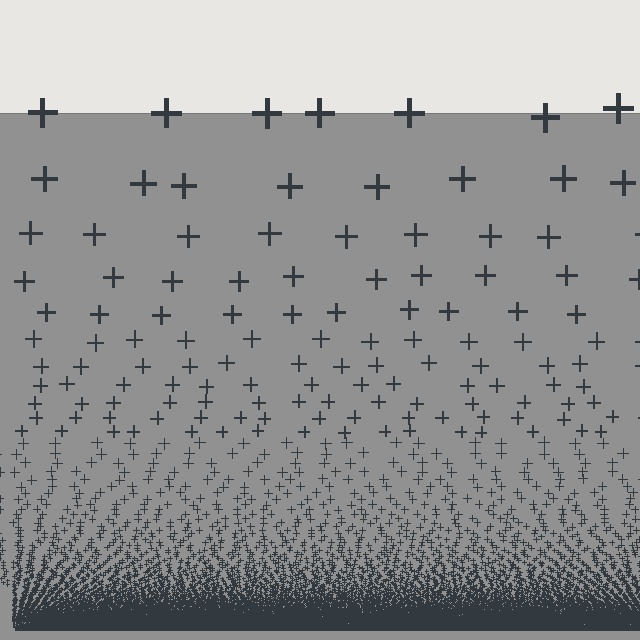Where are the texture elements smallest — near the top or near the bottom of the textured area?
Near the bottom.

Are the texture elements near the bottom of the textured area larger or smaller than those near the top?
Smaller. The gradient is inverted — elements near the bottom are smaller and denser.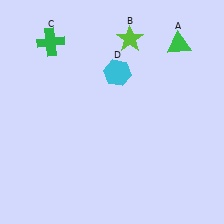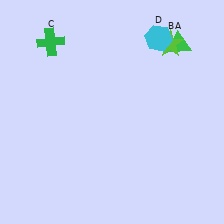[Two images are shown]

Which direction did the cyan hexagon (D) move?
The cyan hexagon (D) moved right.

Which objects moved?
The objects that moved are: the lime star (B), the cyan hexagon (D).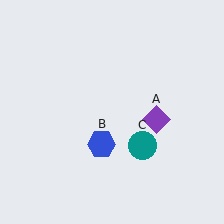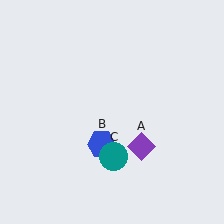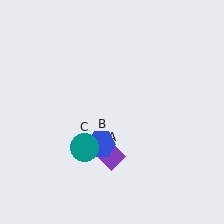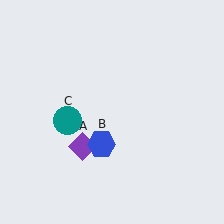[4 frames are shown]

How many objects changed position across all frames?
2 objects changed position: purple diamond (object A), teal circle (object C).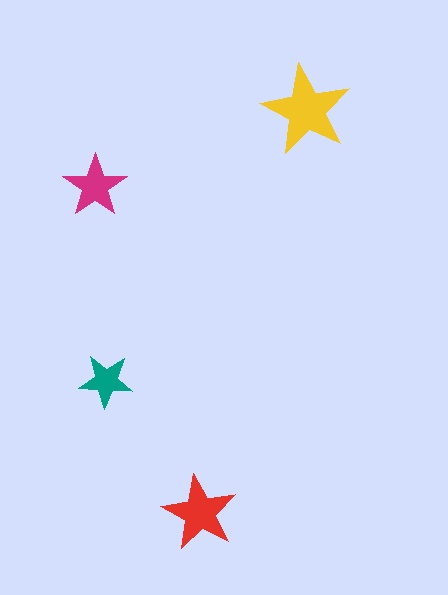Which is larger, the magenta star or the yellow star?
The yellow one.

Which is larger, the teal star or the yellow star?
The yellow one.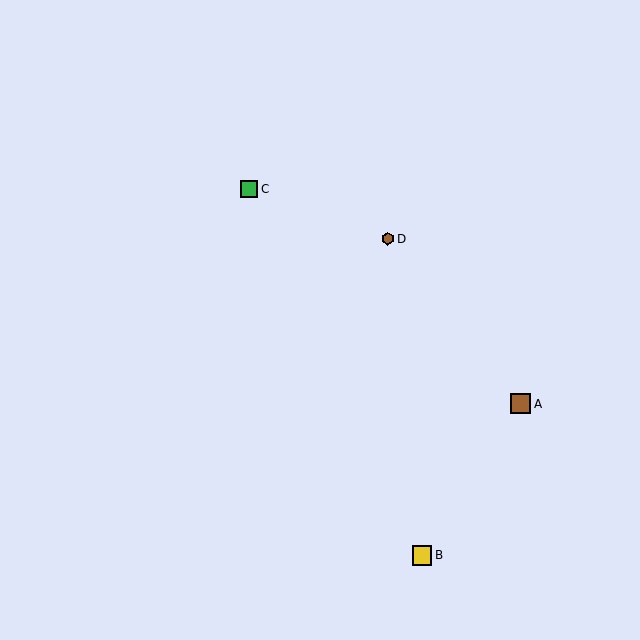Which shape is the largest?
The brown square (labeled A) is the largest.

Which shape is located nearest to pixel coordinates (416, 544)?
The yellow square (labeled B) at (422, 555) is nearest to that location.